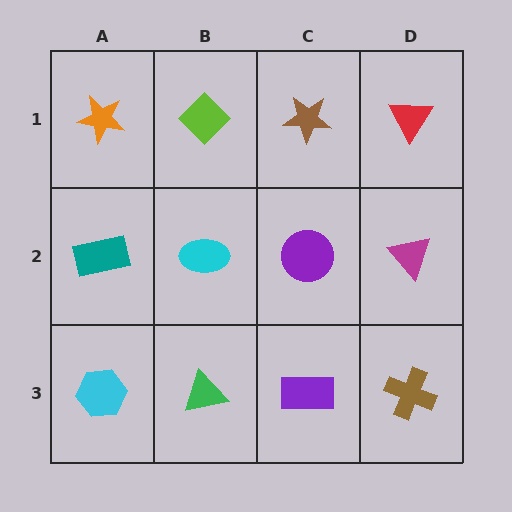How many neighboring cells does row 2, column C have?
4.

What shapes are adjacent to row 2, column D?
A red triangle (row 1, column D), a brown cross (row 3, column D), a purple circle (row 2, column C).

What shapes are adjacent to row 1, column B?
A cyan ellipse (row 2, column B), an orange star (row 1, column A), a brown star (row 1, column C).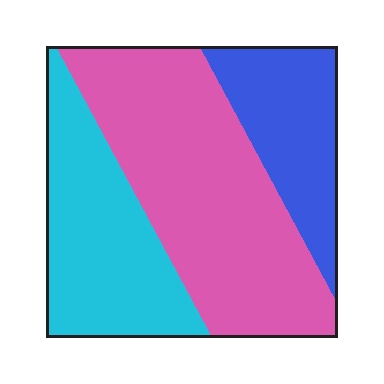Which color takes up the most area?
Pink, at roughly 50%.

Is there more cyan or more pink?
Pink.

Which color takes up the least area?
Blue, at roughly 20%.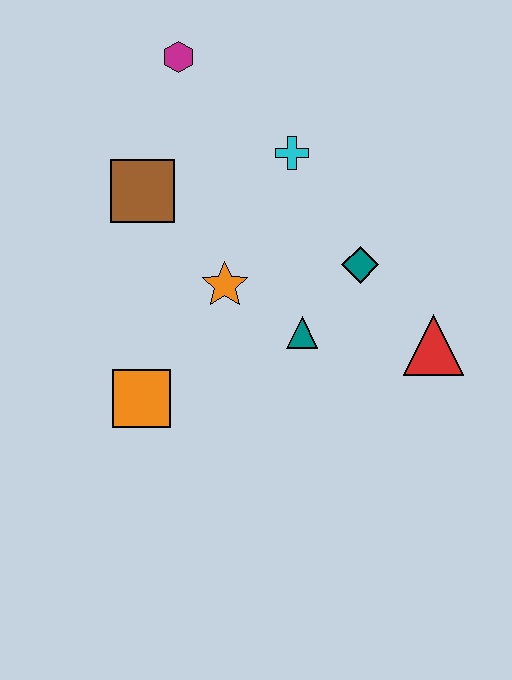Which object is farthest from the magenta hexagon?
The red triangle is farthest from the magenta hexagon.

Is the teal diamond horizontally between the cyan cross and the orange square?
No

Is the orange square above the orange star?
No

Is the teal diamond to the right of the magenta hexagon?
Yes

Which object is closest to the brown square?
The orange star is closest to the brown square.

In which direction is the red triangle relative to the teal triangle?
The red triangle is to the right of the teal triangle.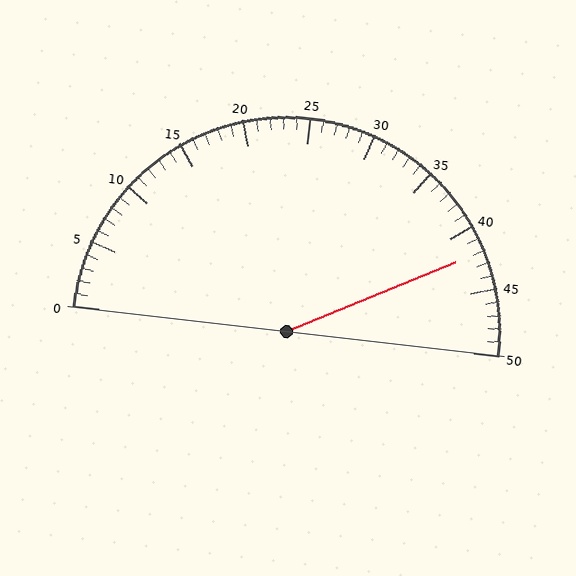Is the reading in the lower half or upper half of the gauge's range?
The reading is in the upper half of the range (0 to 50).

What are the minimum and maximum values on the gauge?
The gauge ranges from 0 to 50.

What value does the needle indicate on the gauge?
The needle indicates approximately 42.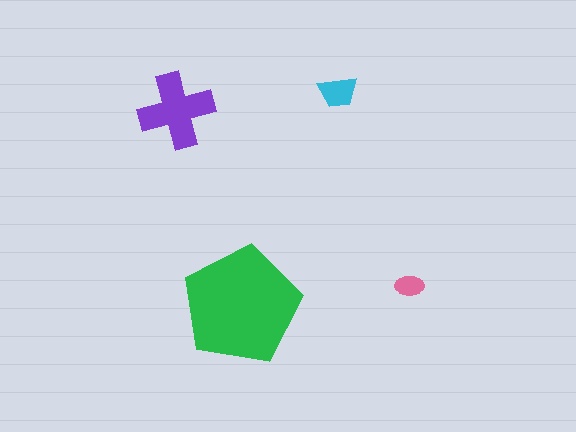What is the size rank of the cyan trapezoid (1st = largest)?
3rd.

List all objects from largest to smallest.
The green pentagon, the purple cross, the cyan trapezoid, the pink ellipse.